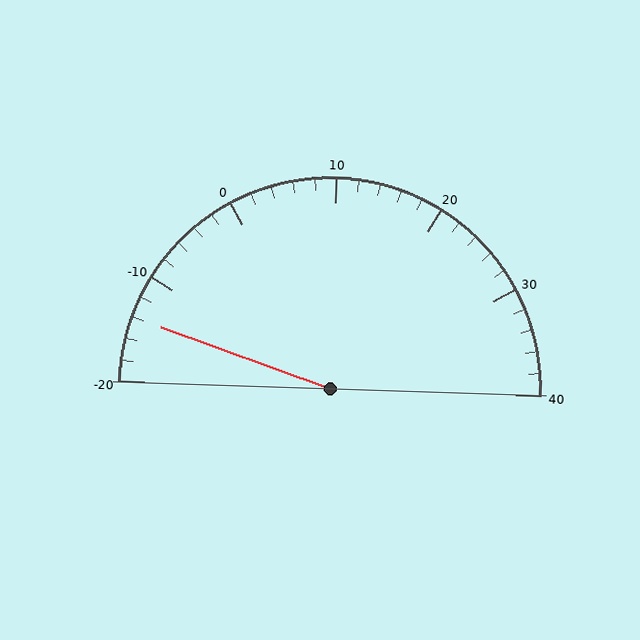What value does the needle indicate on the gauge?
The needle indicates approximately -14.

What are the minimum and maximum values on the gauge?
The gauge ranges from -20 to 40.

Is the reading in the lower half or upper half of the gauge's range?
The reading is in the lower half of the range (-20 to 40).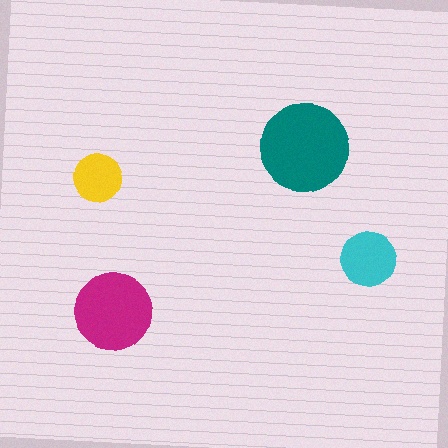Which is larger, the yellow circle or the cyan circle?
The cyan one.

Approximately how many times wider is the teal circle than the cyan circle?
About 1.5 times wider.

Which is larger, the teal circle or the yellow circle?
The teal one.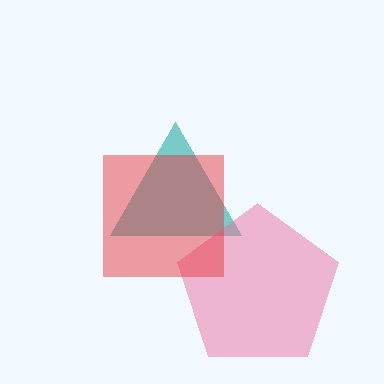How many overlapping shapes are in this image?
There are 3 overlapping shapes in the image.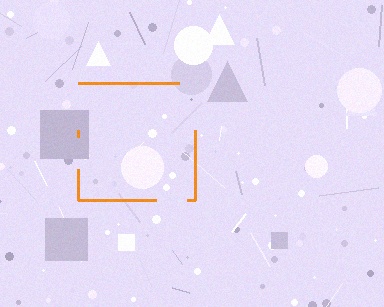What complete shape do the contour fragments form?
The contour fragments form a square.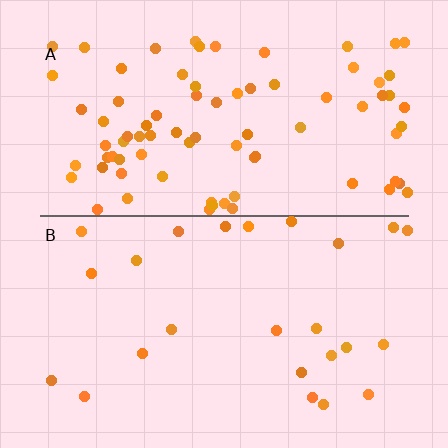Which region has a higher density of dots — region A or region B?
A (the top).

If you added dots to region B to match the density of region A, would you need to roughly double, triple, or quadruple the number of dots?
Approximately triple.